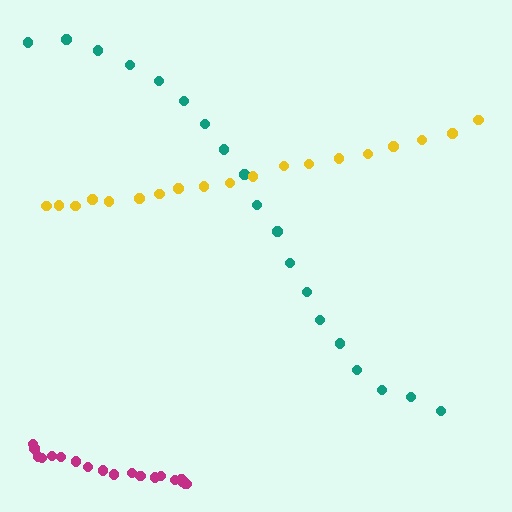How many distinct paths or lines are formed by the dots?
There are 3 distinct paths.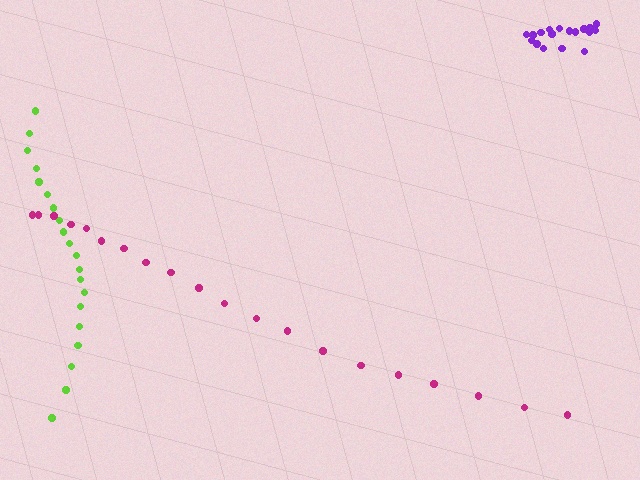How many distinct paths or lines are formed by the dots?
There are 3 distinct paths.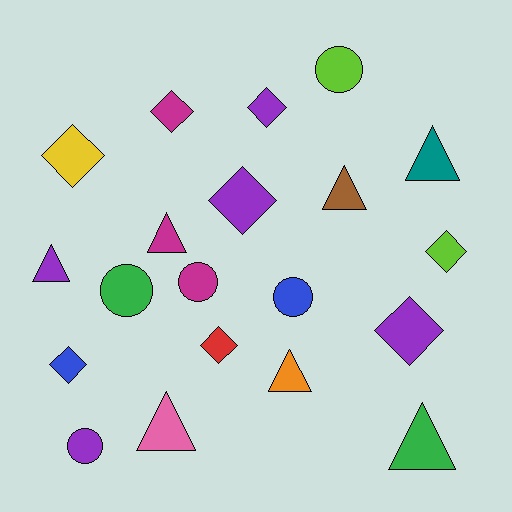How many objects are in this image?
There are 20 objects.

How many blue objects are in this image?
There are 2 blue objects.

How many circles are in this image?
There are 5 circles.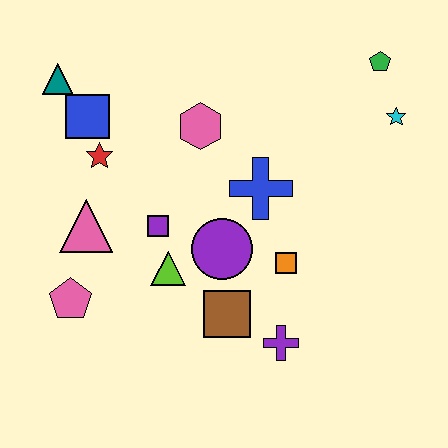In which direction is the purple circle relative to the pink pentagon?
The purple circle is to the right of the pink pentagon.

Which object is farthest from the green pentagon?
The pink pentagon is farthest from the green pentagon.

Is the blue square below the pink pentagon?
No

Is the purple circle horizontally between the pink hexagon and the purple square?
No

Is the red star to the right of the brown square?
No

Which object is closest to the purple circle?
The lime triangle is closest to the purple circle.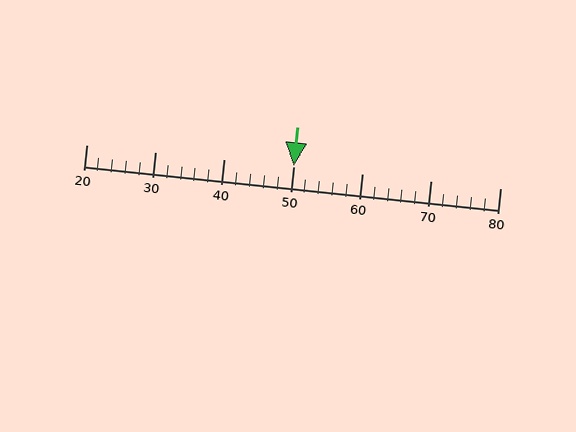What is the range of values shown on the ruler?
The ruler shows values from 20 to 80.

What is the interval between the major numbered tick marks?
The major tick marks are spaced 10 units apart.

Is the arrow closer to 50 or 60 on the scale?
The arrow is closer to 50.